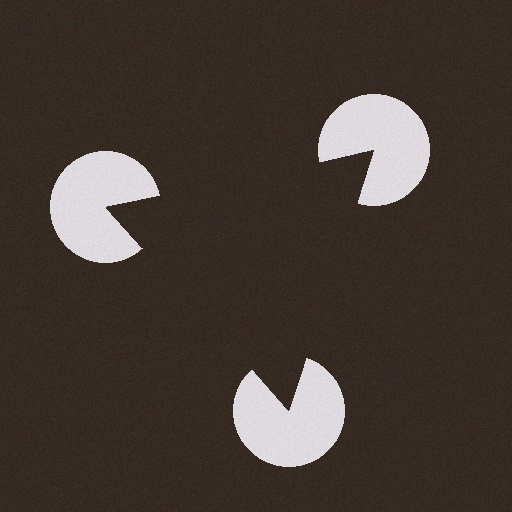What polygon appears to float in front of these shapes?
An illusory triangle — its edges are inferred from the aligned wedge cuts in the pac-man discs, not physically drawn.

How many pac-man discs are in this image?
There are 3 — one at each vertex of the illusory triangle.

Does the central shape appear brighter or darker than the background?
It typically appears slightly darker than the background, even though no actual brightness change is drawn.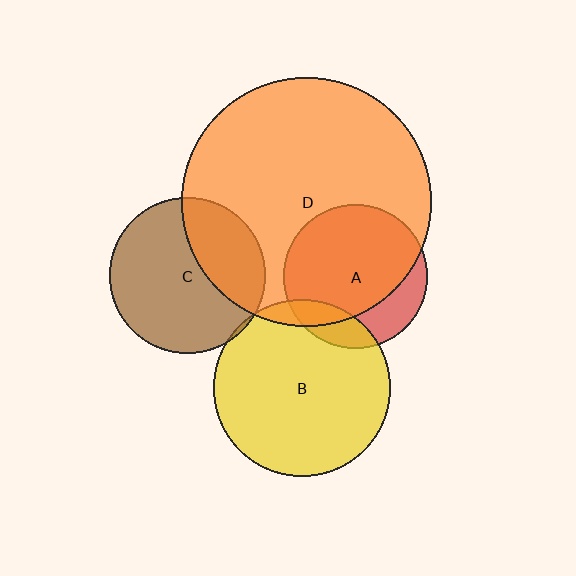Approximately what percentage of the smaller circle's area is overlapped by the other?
Approximately 15%.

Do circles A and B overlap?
Yes.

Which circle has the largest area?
Circle D (orange).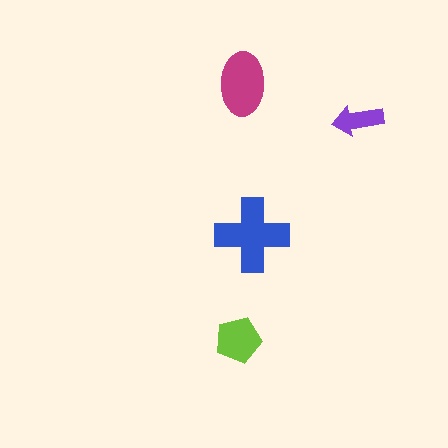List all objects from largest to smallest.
The blue cross, the magenta ellipse, the lime pentagon, the purple arrow.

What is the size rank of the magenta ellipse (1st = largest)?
2nd.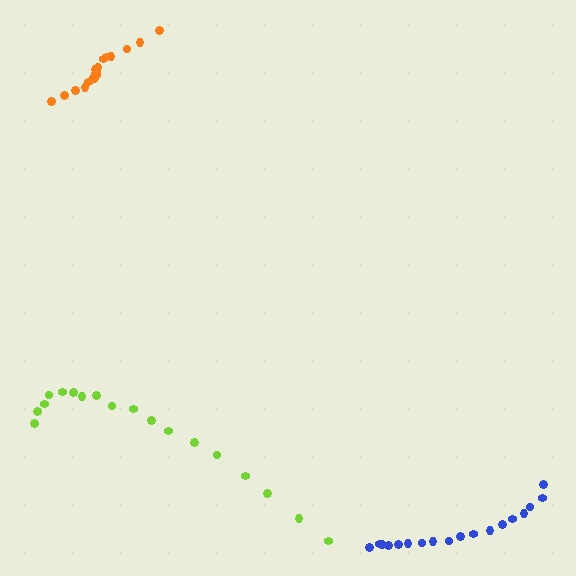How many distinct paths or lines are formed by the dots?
There are 3 distinct paths.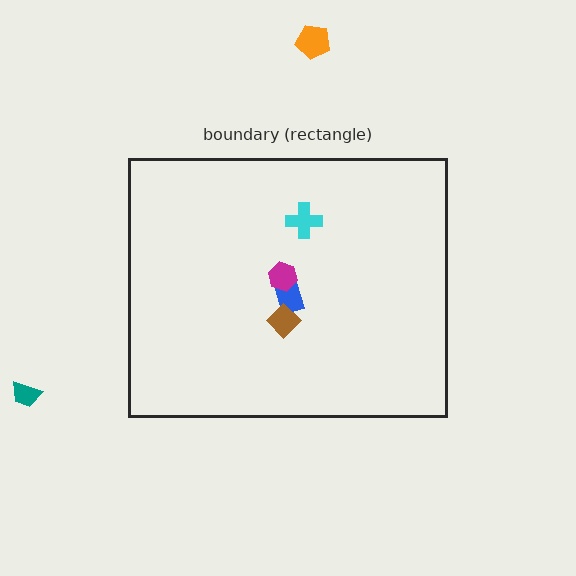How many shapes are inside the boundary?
4 inside, 2 outside.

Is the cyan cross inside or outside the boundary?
Inside.